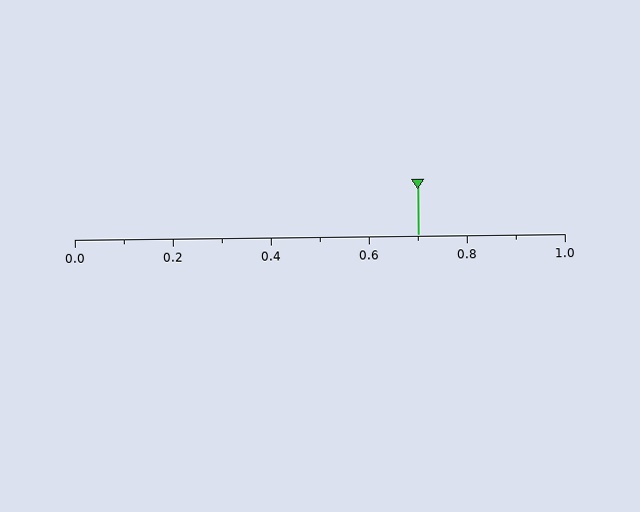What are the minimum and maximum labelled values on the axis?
The axis runs from 0.0 to 1.0.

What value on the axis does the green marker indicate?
The marker indicates approximately 0.7.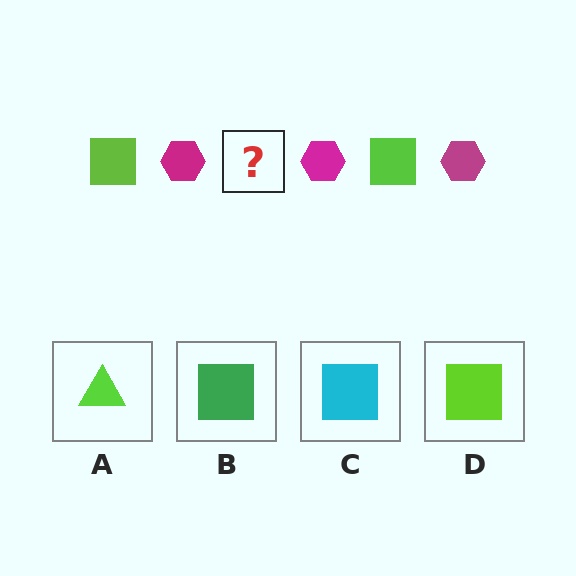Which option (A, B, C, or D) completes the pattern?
D.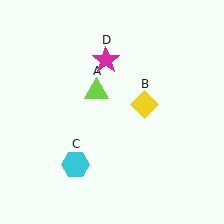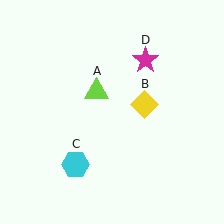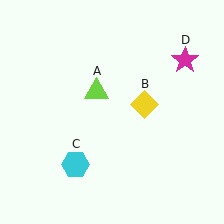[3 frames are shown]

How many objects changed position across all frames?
1 object changed position: magenta star (object D).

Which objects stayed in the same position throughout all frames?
Lime triangle (object A) and yellow diamond (object B) and cyan hexagon (object C) remained stationary.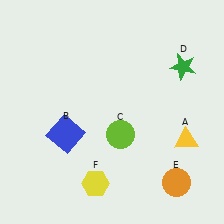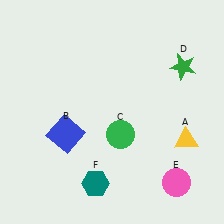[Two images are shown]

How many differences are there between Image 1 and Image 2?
There are 3 differences between the two images.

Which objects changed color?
C changed from lime to green. E changed from orange to pink. F changed from yellow to teal.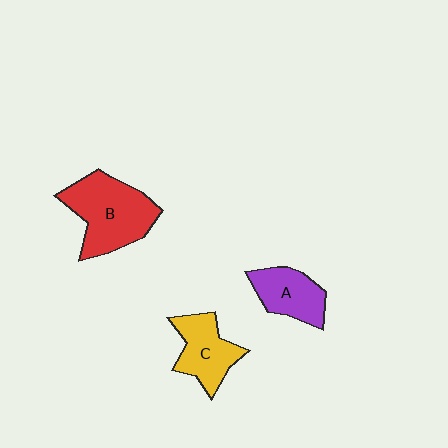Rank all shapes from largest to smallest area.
From largest to smallest: B (red), C (yellow), A (purple).